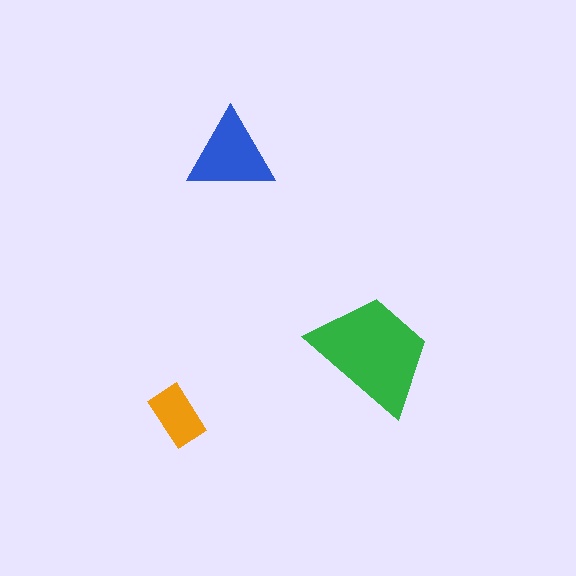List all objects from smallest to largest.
The orange rectangle, the blue triangle, the green trapezoid.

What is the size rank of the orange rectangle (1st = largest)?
3rd.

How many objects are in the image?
There are 3 objects in the image.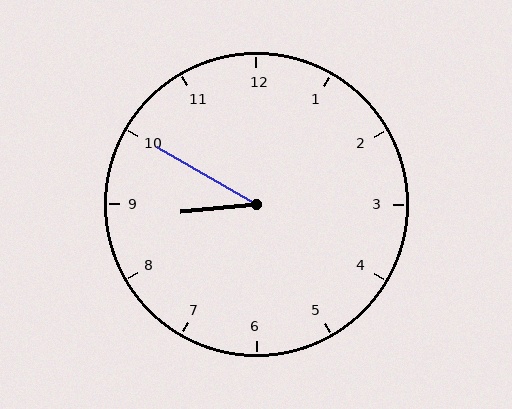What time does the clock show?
8:50.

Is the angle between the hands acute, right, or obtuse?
It is acute.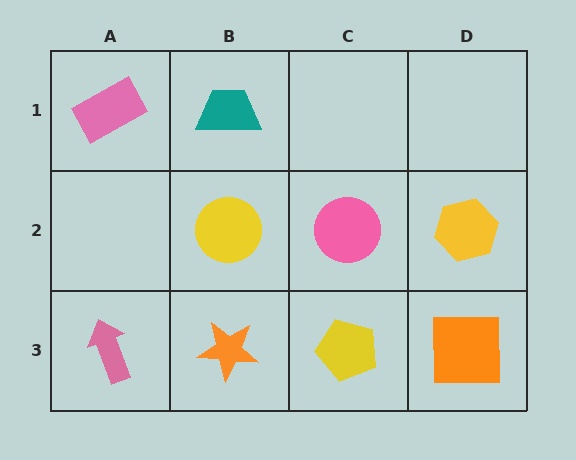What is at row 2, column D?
A yellow hexagon.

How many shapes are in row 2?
3 shapes.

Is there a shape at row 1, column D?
No, that cell is empty.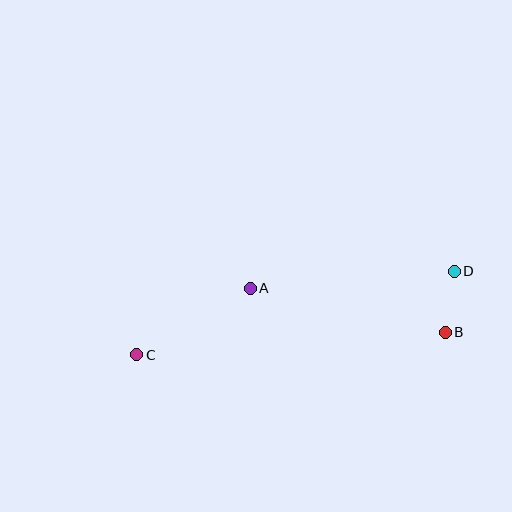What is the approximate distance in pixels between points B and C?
The distance between B and C is approximately 309 pixels.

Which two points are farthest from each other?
Points C and D are farthest from each other.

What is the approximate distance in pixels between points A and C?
The distance between A and C is approximately 132 pixels.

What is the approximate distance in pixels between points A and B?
The distance between A and B is approximately 200 pixels.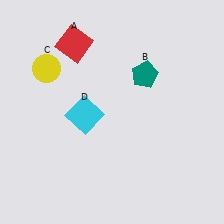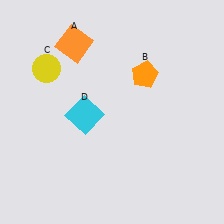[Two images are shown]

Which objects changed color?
A changed from red to orange. B changed from teal to orange.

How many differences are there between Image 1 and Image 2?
There are 2 differences between the two images.